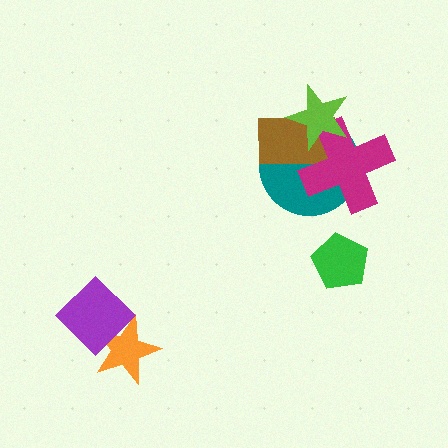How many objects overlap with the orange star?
1 object overlaps with the orange star.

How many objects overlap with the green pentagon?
0 objects overlap with the green pentagon.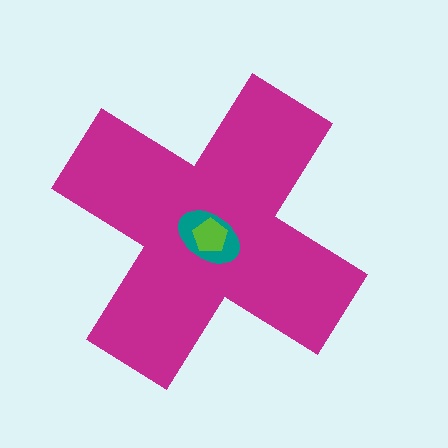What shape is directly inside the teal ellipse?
The lime pentagon.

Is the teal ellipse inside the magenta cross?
Yes.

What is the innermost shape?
The lime pentagon.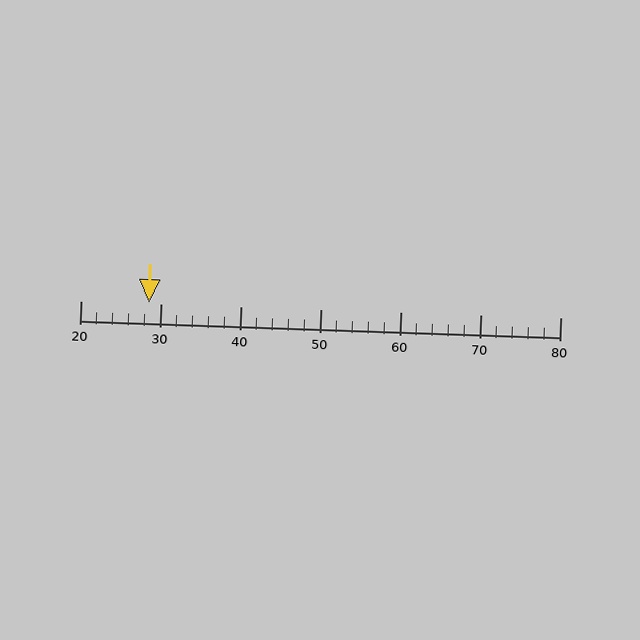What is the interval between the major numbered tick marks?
The major tick marks are spaced 10 units apart.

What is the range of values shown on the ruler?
The ruler shows values from 20 to 80.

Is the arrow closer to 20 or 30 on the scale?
The arrow is closer to 30.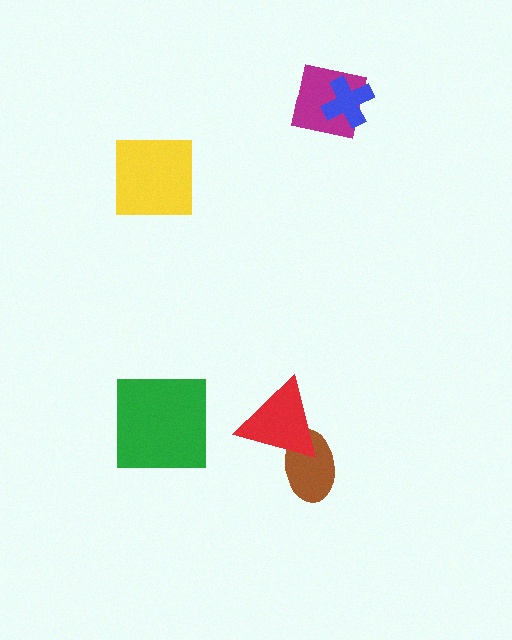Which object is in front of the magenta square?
The blue cross is in front of the magenta square.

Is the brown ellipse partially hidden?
Yes, it is partially covered by another shape.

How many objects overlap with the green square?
0 objects overlap with the green square.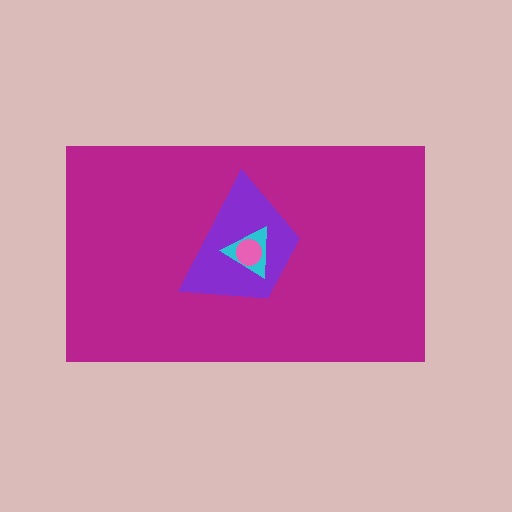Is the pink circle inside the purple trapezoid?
Yes.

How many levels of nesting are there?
4.